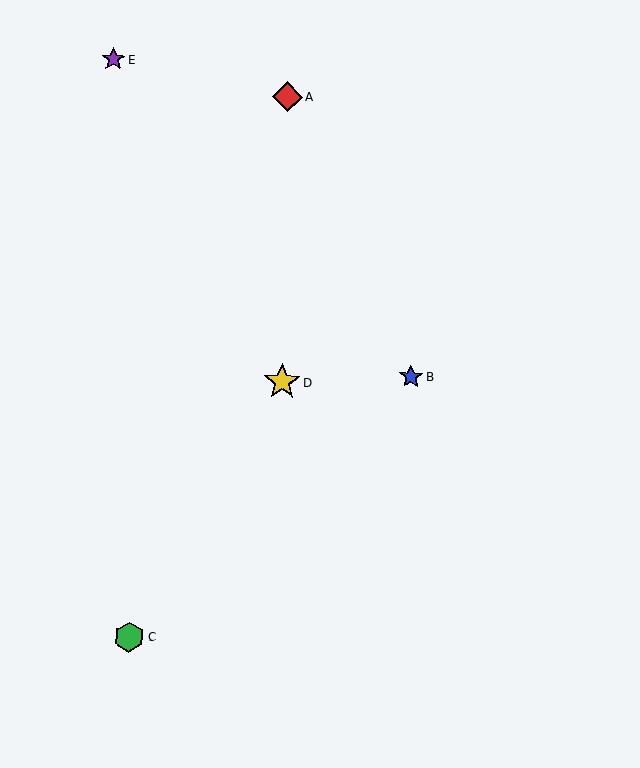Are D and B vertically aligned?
No, D is at x≈282 and B is at x≈411.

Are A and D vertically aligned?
Yes, both are at x≈287.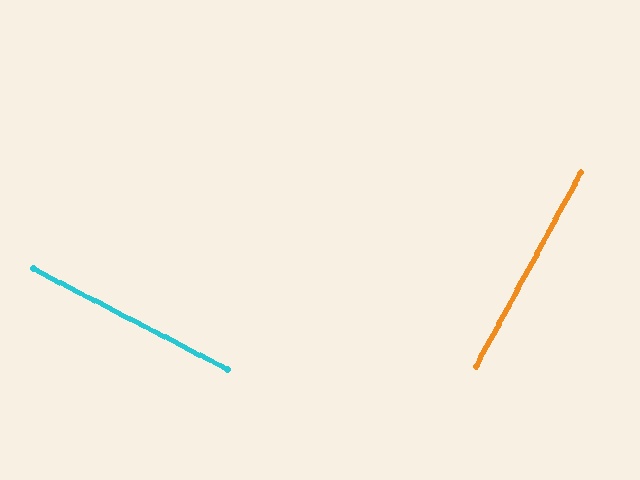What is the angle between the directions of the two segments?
Approximately 89 degrees.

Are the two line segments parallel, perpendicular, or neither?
Perpendicular — they meet at approximately 89°.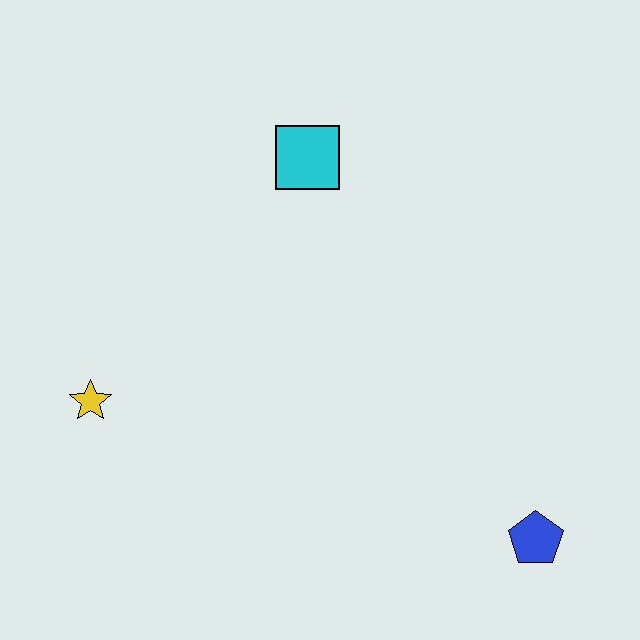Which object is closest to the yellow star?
The cyan square is closest to the yellow star.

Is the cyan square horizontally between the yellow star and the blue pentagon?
Yes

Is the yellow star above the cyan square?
No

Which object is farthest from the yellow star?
The blue pentagon is farthest from the yellow star.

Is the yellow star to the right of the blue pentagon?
No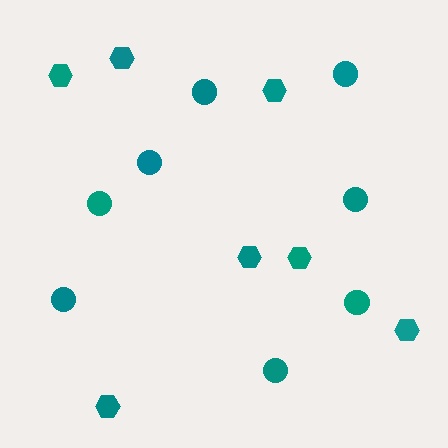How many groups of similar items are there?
There are 2 groups: one group of circles (8) and one group of hexagons (7).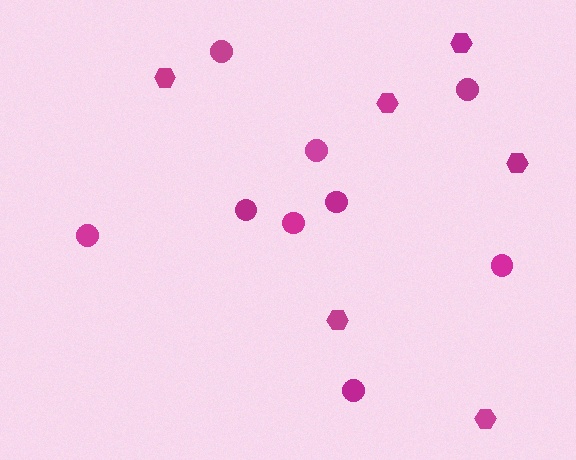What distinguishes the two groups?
There are 2 groups: one group of circles (9) and one group of hexagons (6).